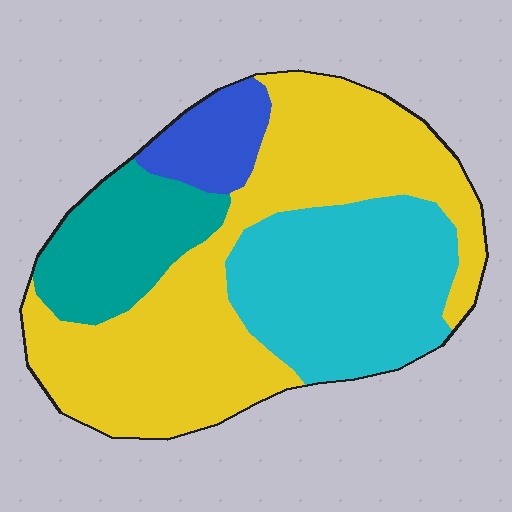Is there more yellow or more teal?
Yellow.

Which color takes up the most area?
Yellow, at roughly 50%.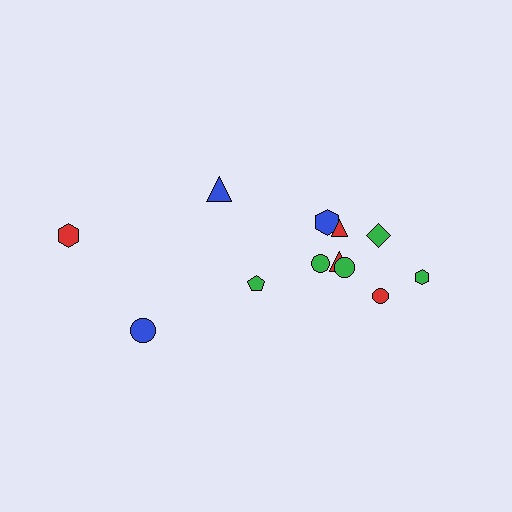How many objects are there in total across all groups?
There are 12 objects.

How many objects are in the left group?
There are 4 objects.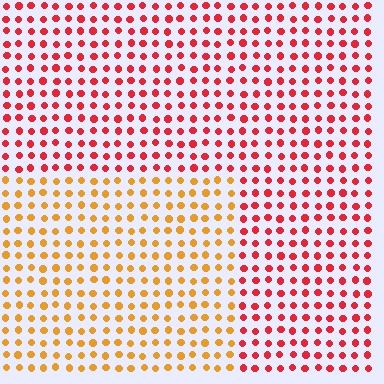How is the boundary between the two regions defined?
The boundary is defined purely by a slight shift in hue (about 42 degrees). Spacing, size, and orientation are identical on both sides.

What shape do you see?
I see a rectangle.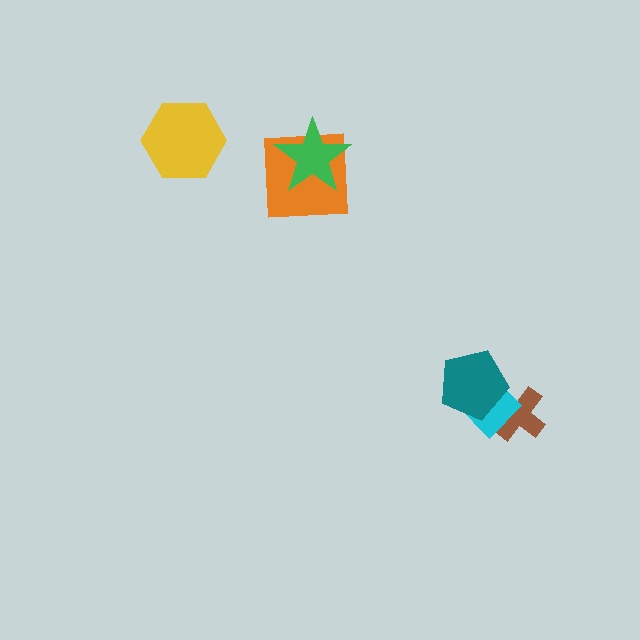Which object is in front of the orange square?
The green star is in front of the orange square.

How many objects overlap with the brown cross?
2 objects overlap with the brown cross.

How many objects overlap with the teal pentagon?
2 objects overlap with the teal pentagon.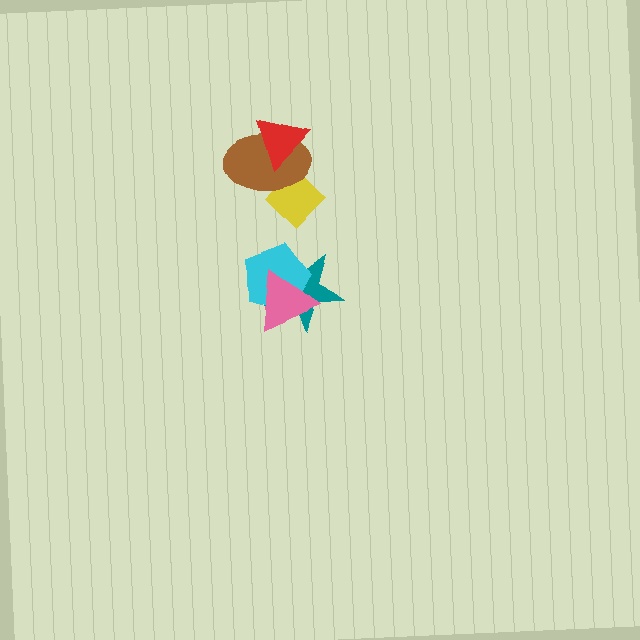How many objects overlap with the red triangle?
1 object overlaps with the red triangle.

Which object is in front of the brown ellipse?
The red triangle is in front of the brown ellipse.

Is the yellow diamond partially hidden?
Yes, it is partially covered by another shape.